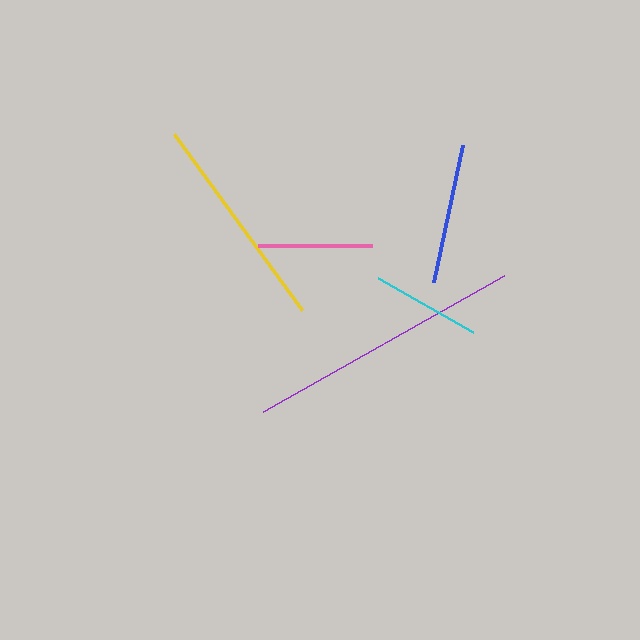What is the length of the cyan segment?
The cyan segment is approximately 110 pixels long.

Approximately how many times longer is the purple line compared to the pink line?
The purple line is approximately 2.4 times the length of the pink line.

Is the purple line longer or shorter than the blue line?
The purple line is longer than the blue line.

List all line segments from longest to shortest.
From longest to shortest: purple, yellow, blue, pink, cyan.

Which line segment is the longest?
The purple line is the longest at approximately 278 pixels.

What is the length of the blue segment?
The blue segment is approximately 139 pixels long.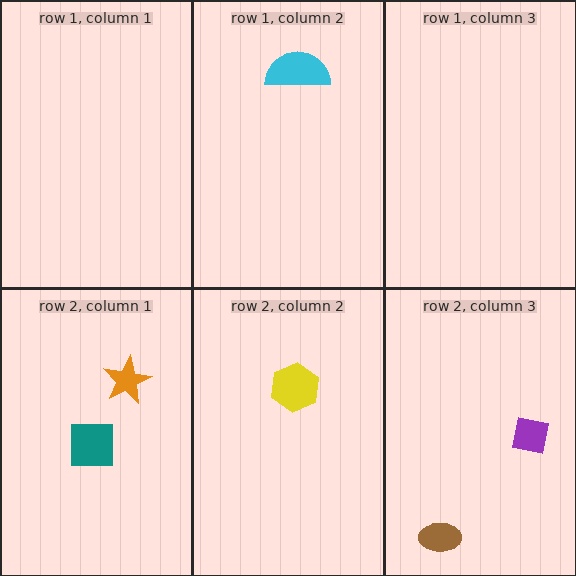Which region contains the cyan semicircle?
The row 1, column 2 region.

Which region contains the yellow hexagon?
The row 2, column 2 region.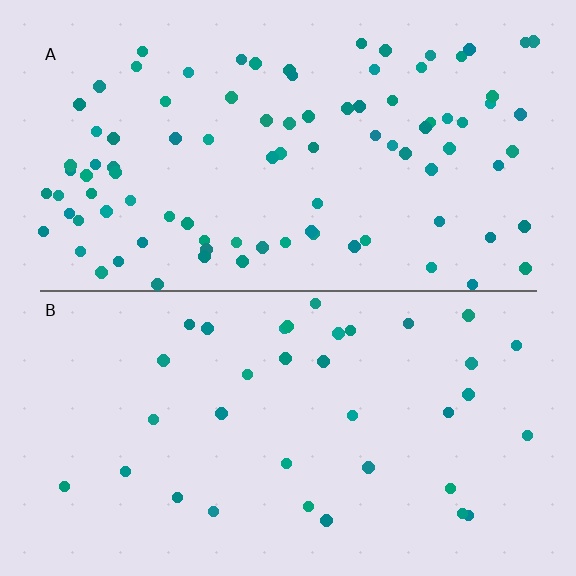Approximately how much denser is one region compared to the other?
Approximately 2.6× — region A over region B.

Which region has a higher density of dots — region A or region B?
A (the top).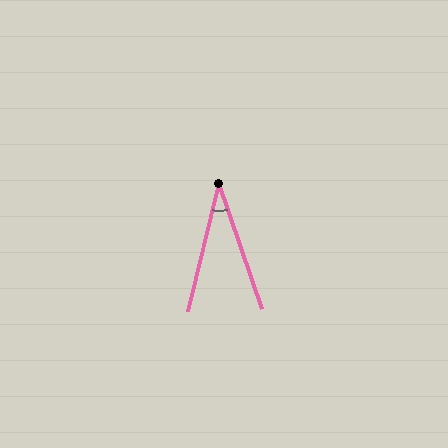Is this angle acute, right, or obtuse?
It is acute.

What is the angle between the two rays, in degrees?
Approximately 32 degrees.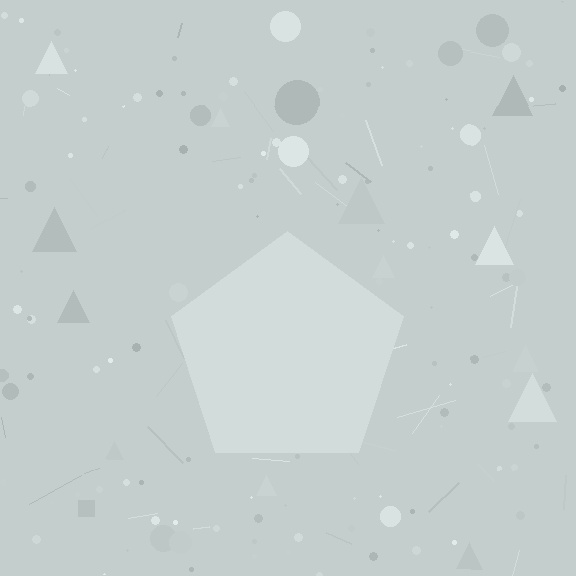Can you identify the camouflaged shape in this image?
The camouflaged shape is a pentagon.